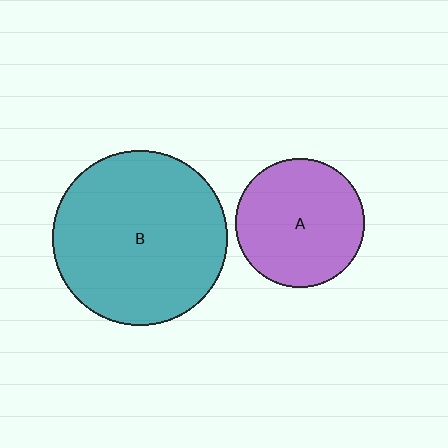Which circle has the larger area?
Circle B (teal).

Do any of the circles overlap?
No, none of the circles overlap.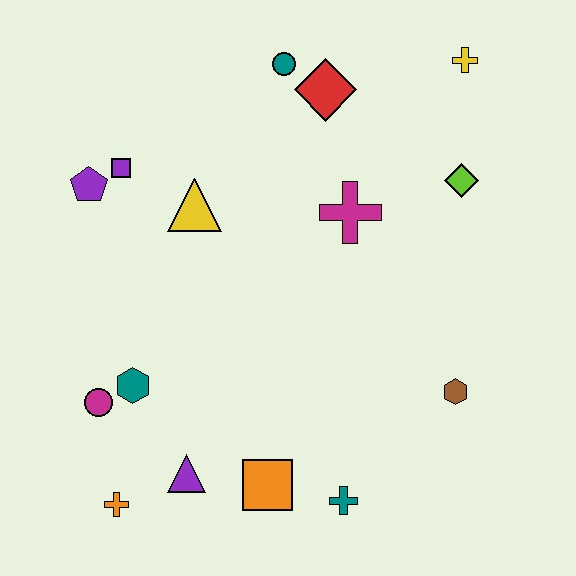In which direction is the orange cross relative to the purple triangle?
The orange cross is to the left of the purple triangle.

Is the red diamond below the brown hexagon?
No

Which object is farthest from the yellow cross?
The orange cross is farthest from the yellow cross.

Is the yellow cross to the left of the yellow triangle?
No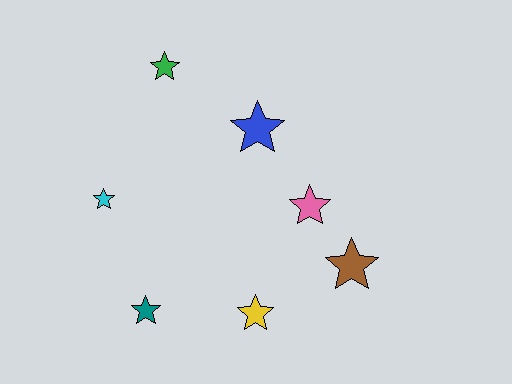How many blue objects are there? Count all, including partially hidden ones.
There is 1 blue object.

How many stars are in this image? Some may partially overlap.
There are 7 stars.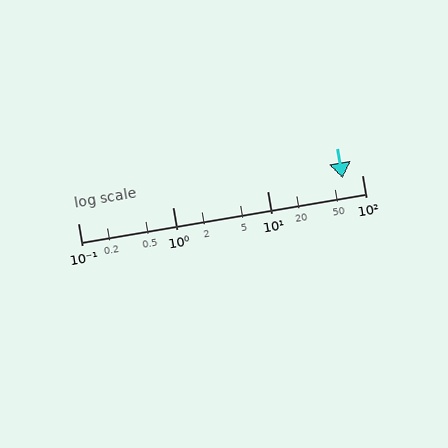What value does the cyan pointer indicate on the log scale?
The pointer indicates approximately 62.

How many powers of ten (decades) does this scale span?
The scale spans 3 decades, from 0.1 to 100.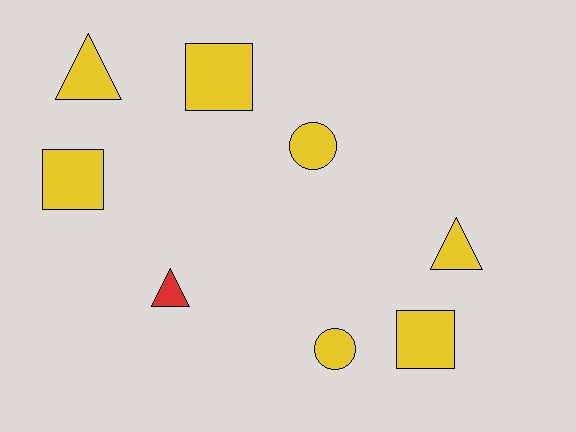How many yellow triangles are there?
There are 2 yellow triangles.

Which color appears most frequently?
Yellow, with 7 objects.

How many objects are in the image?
There are 8 objects.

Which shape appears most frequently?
Square, with 3 objects.